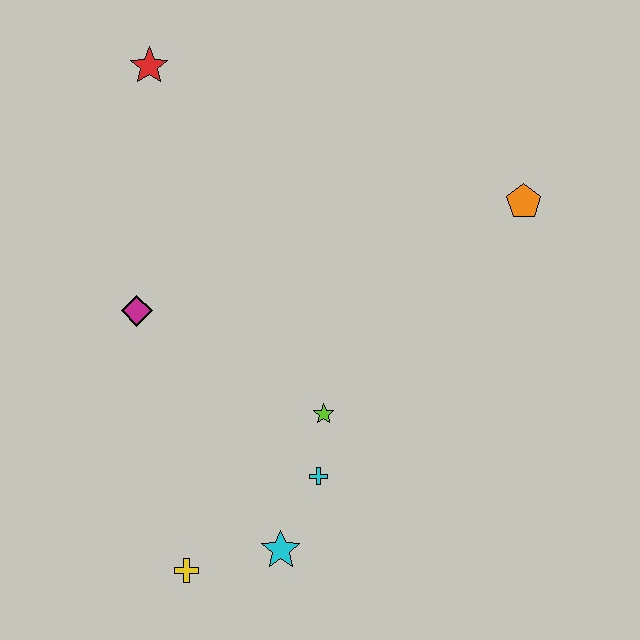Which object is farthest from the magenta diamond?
The orange pentagon is farthest from the magenta diamond.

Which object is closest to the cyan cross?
The lime star is closest to the cyan cross.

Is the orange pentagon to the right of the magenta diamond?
Yes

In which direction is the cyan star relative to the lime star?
The cyan star is below the lime star.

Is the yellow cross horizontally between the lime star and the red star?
Yes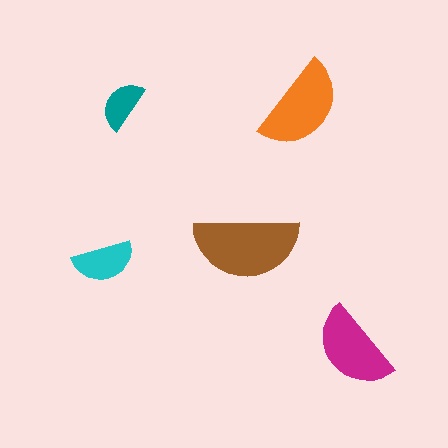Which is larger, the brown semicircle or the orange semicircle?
The brown one.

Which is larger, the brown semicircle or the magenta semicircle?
The brown one.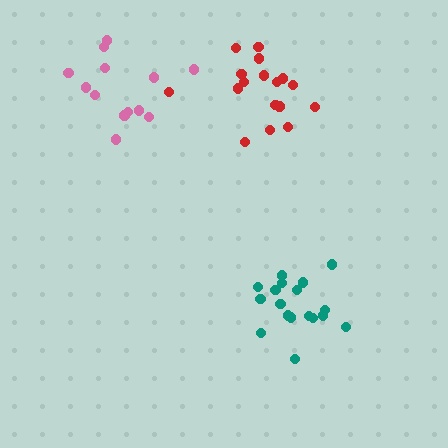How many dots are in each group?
Group 1: 13 dots, Group 2: 18 dots, Group 3: 17 dots (48 total).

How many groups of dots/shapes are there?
There are 3 groups.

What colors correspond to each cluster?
The clusters are colored: pink, teal, red.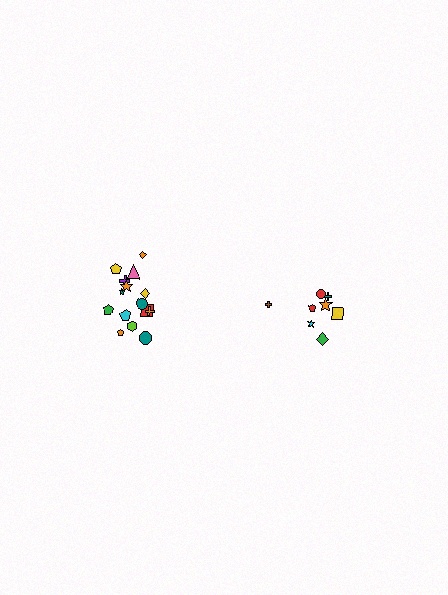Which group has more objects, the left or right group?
The left group.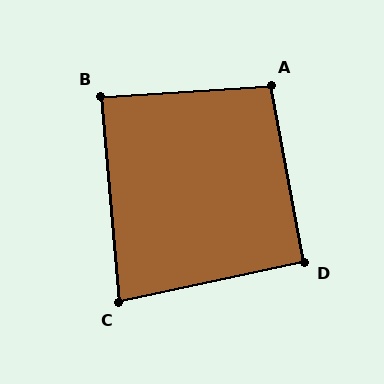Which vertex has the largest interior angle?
A, at approximately 97 degrees.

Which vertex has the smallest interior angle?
C, at approximately 83 degrees.